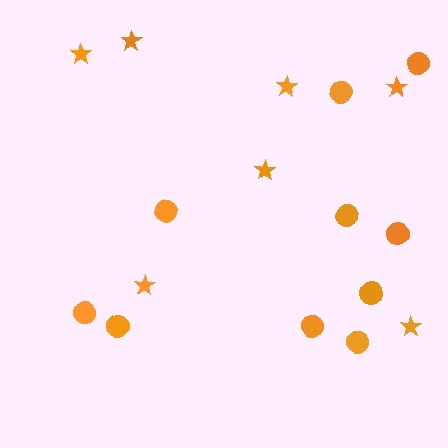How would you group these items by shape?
There are 2 groups: one group of stars (7) and one group of circles (10).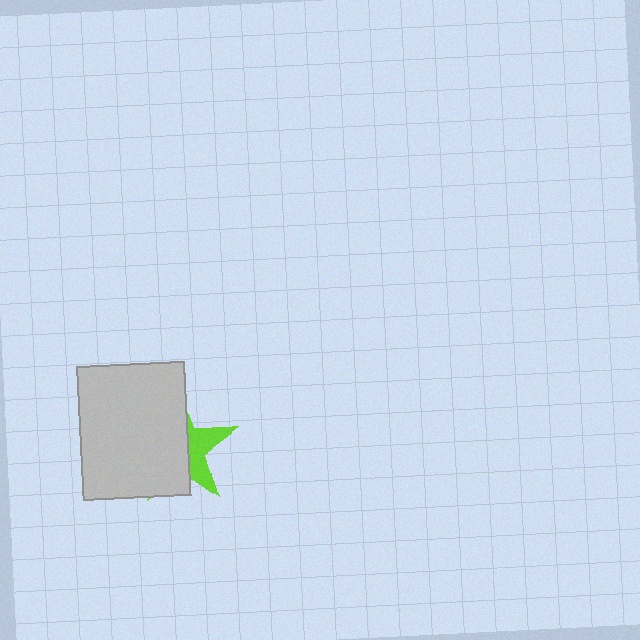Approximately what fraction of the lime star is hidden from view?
Roughly 65% of the lime star is hidden behind the light gray rectangle.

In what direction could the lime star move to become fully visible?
The lime star could move right. That would shift it out from behind the light gray rectangle entirely.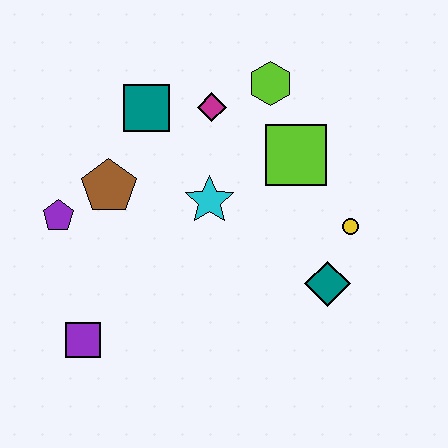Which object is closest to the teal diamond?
The yellow circle is closest to the teal diamond.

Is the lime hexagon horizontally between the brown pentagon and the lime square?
Yes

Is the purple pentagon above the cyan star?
No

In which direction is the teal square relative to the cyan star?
The teal square is above the cyan star.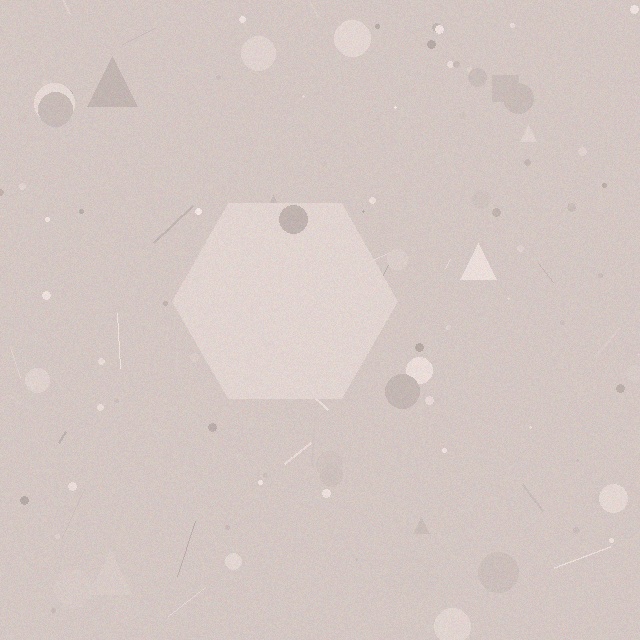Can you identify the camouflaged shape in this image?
The camouflaged shape is a hexagon.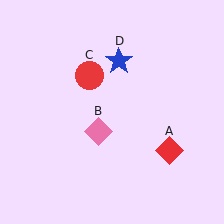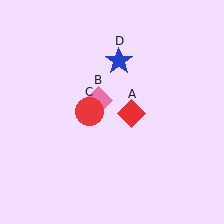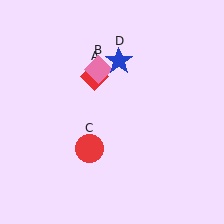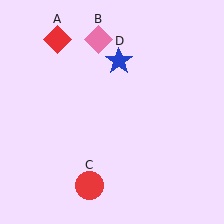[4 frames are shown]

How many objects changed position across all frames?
3 objects changed position: red diamond (object A), pink diamond (object B), red circle (object C).